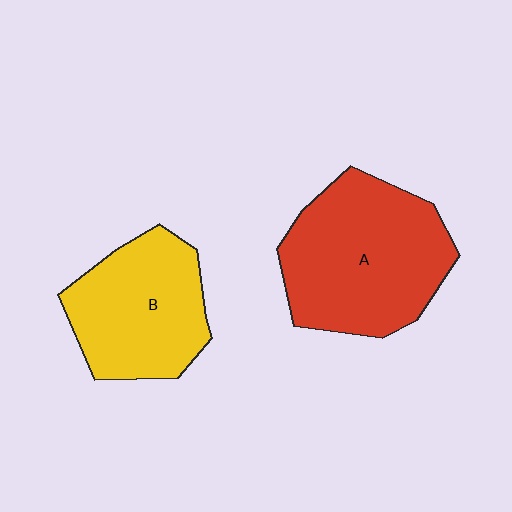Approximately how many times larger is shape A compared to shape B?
Approximately 1.3 times.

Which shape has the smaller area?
Shape B (yellow).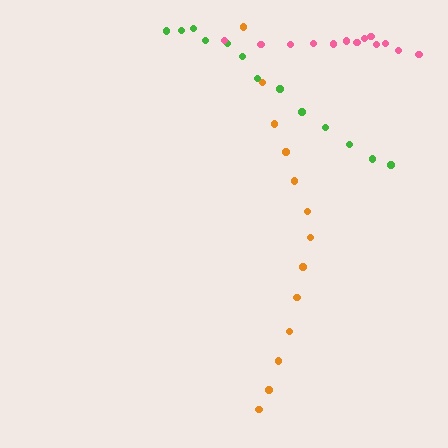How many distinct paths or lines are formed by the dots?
There are 3 distinct paths.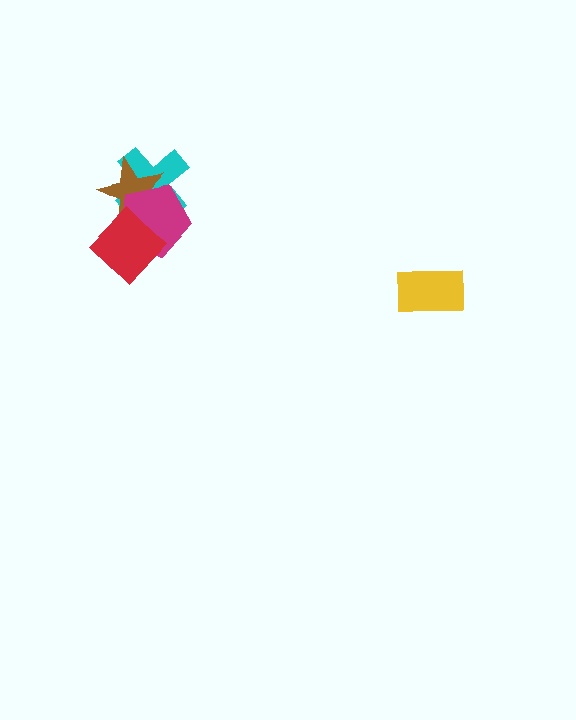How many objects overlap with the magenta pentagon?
3 objects overlap with the magenta pentagon.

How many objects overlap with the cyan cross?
3 objects overlap with the cyan cross.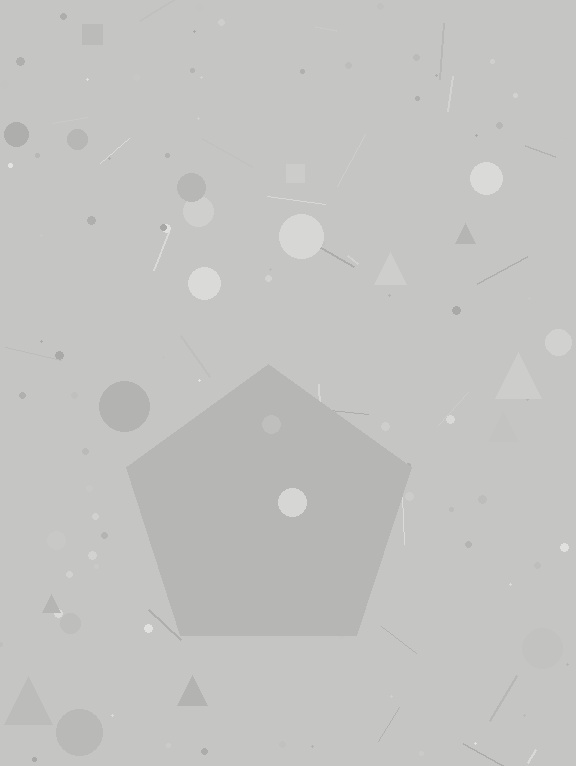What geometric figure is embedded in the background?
A pentagon is embedded in the background.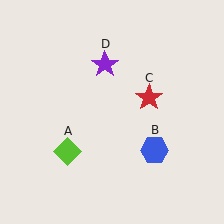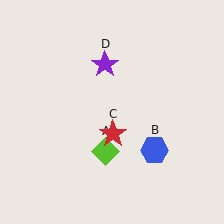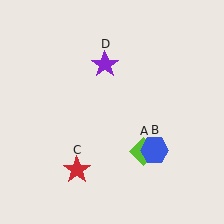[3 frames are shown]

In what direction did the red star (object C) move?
The red star (object C) moved down and to the left.